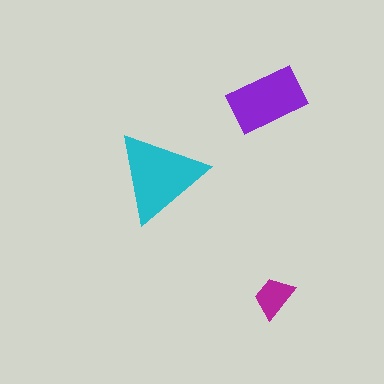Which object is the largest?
The cyan triangle.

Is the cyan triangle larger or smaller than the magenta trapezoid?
Larger.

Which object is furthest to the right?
The magenta trapezoid is rightmost.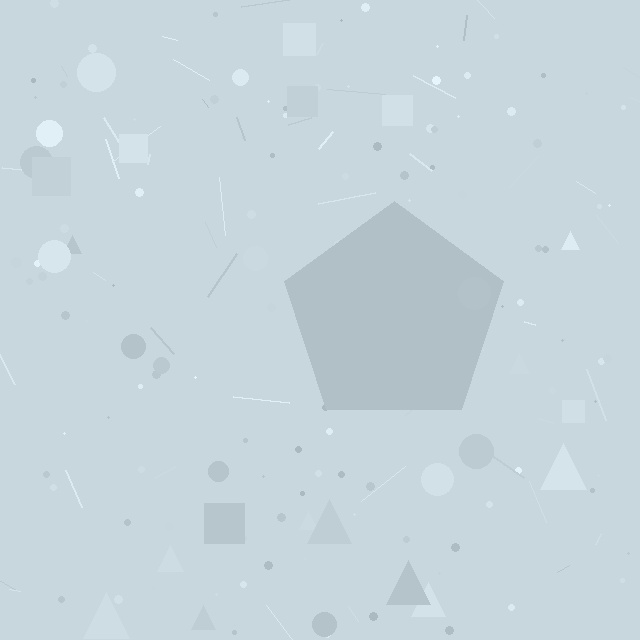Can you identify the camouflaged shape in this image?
The camouflaged shape is a pentagon.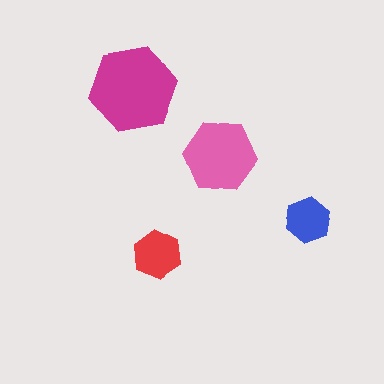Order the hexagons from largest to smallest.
the magenta one, the pink one, the red one, the blue one.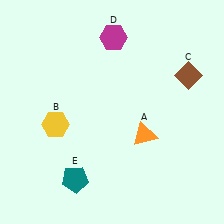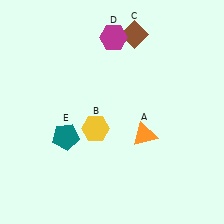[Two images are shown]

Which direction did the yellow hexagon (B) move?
The yellow hexagon (B) moved right.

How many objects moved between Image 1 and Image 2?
3 objects moved between the two images.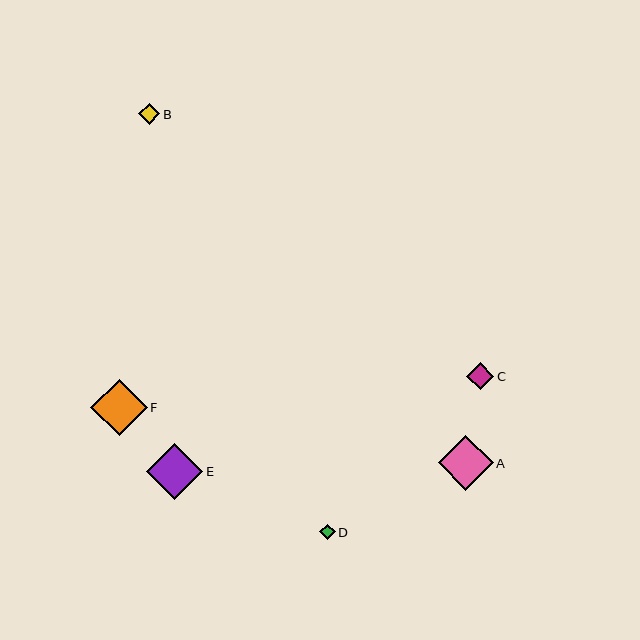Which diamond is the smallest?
Diamond D is the smallest with a size of approximately 15 pixels.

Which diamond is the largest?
Diamond F is the largest with a size of approximately 57 pixels.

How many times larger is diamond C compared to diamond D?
Diamond C is approximately 1.8 times the size of diamond D.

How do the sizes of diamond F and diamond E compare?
Diamond F and diamond E are approximately the same size.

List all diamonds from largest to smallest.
From largest to smallest: F, E, A, C, B, D.